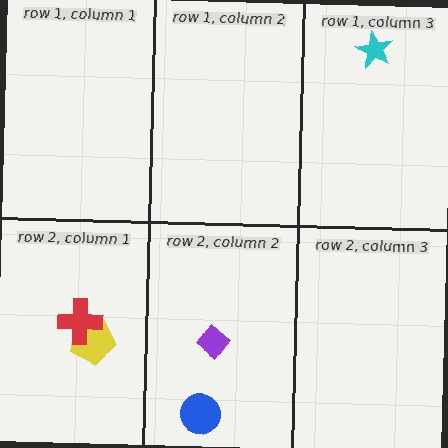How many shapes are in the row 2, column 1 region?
2.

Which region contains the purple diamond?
The row 2, column 2 region.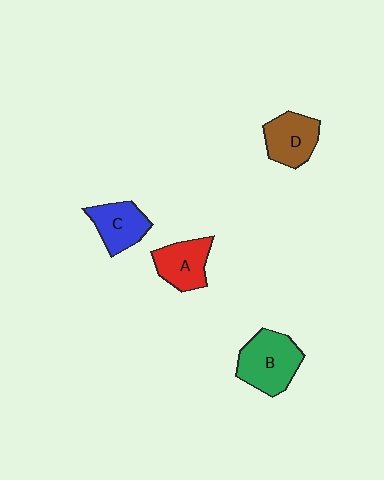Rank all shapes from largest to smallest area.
From largest to smallest: B (green), D (brown), A (red), C (blue).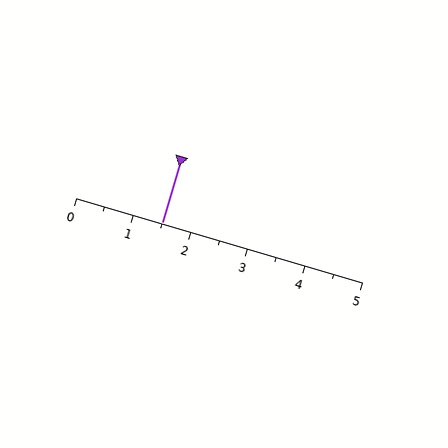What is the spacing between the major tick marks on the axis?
The major ticks are spaced 1 apart.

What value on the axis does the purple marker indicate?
The marker indicates approximately 1.5.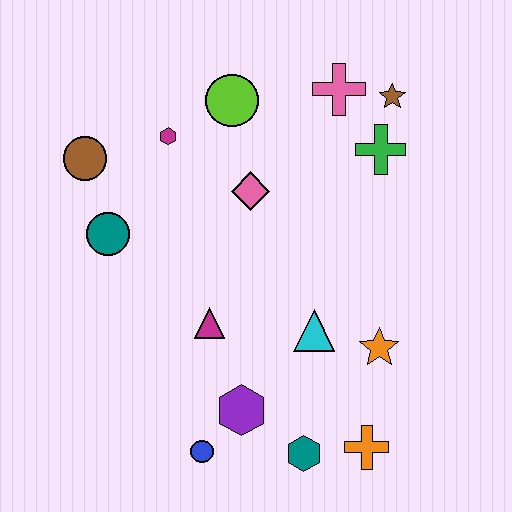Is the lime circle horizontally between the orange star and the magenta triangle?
Yes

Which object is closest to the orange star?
The cyan triangle is closest to the orange star.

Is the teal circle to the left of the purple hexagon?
Yes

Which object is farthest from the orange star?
The brown circle is farthest from the orange star.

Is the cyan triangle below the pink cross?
Yes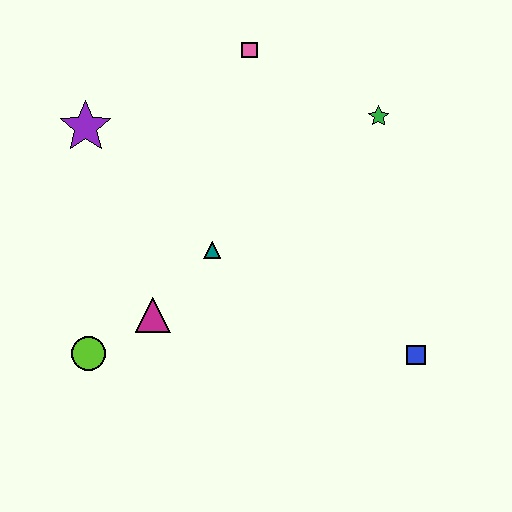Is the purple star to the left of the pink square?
Yes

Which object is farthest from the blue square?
The purple star is farthest from the blue square.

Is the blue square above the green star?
No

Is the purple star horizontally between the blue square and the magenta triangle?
No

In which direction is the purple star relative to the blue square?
The purple star is to the left of the blue square.